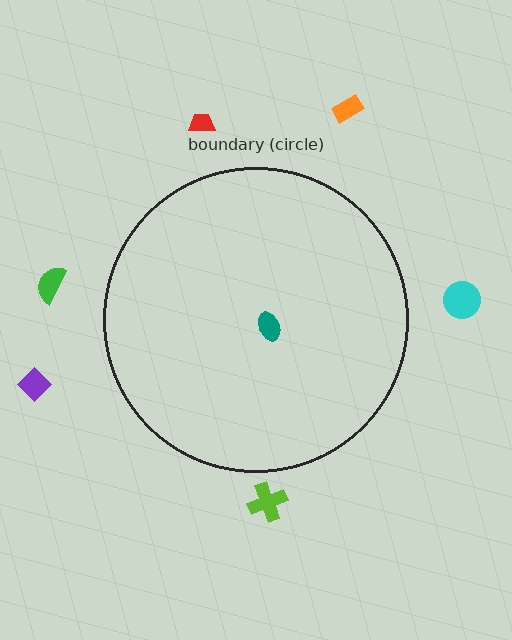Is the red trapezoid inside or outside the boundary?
Outside.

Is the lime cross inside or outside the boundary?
Outside.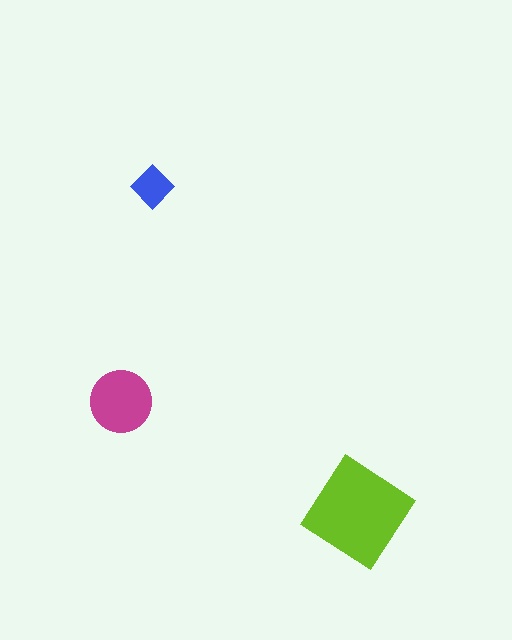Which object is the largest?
The lime diamond.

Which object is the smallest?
The blue diamond.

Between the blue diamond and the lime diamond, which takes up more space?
The lime diamond.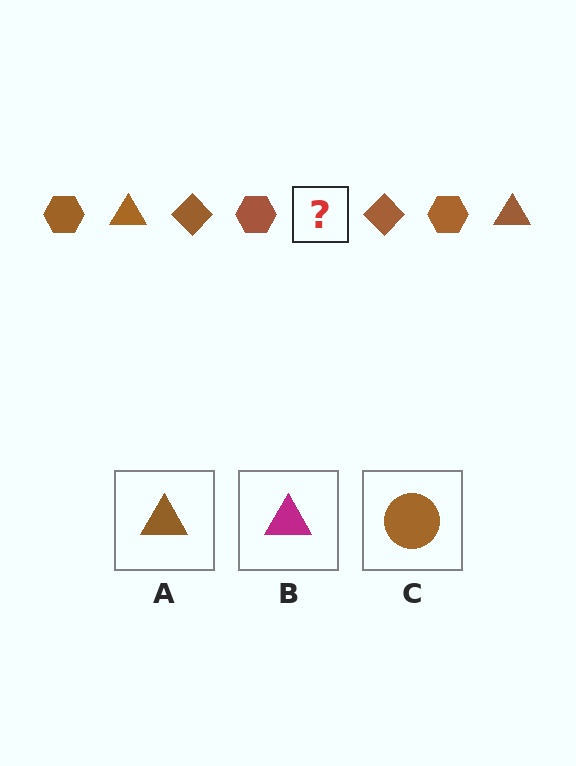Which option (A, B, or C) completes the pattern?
A.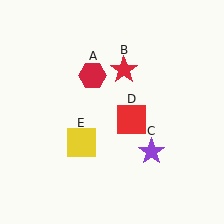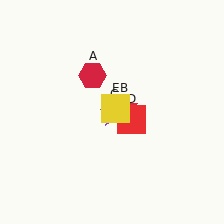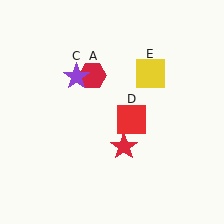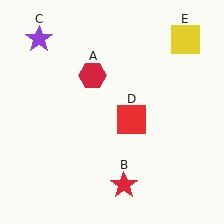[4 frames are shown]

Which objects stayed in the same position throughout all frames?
Red hexagon (object A) and red square (object D) remained stationary.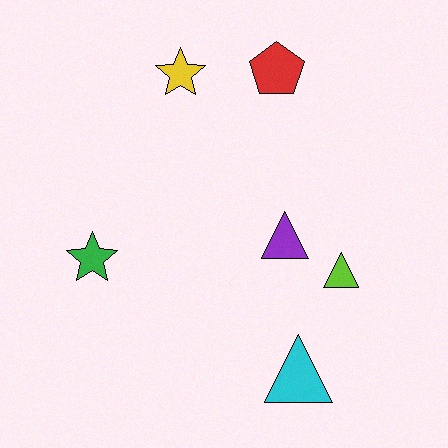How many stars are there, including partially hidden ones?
There are 2 stars.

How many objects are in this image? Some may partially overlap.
There are 6 objects.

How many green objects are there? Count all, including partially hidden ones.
There is 1 green object.